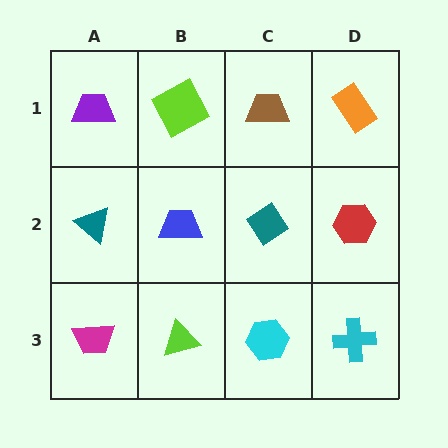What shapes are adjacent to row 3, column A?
A teal triangle (row 2, column A), a lime triangle (row 3, column B).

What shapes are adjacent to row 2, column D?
An orange rectangle (row 1, column D), a cyan cross (row 3, column D), a teal diamond (row 2, column C).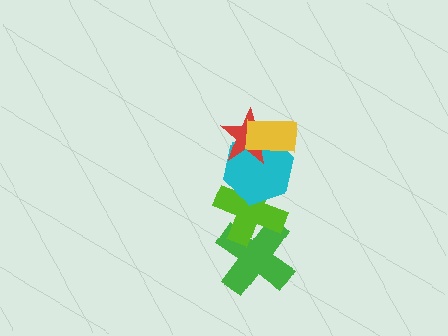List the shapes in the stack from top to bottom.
From top to bottom: the yellow rectangle, the red star, the cyan hexagon, the lime cross, the green cross.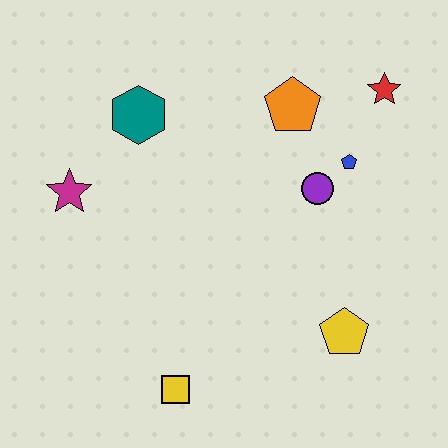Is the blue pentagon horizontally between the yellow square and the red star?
Yes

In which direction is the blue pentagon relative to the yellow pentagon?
The blue pentagon is above the yellow pentagon.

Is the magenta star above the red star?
No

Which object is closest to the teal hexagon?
The magenta star is closest to the teal hexagon.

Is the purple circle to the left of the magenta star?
No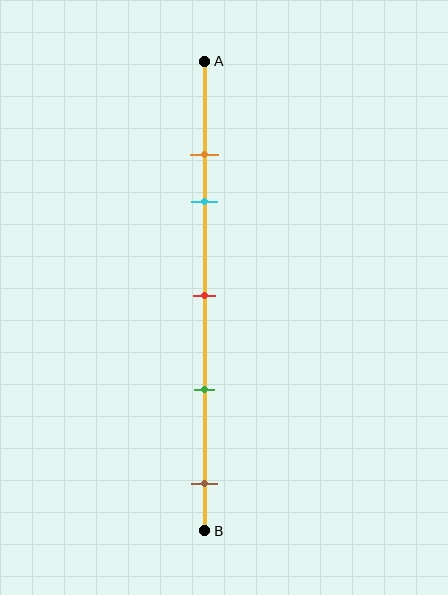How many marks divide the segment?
There are 5 marks dividing the segment.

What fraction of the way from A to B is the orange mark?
The orange mark is approximately 20% (0.2) of the way from A to B.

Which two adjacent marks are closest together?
The orange and cyan marks are the closest adjacent pair.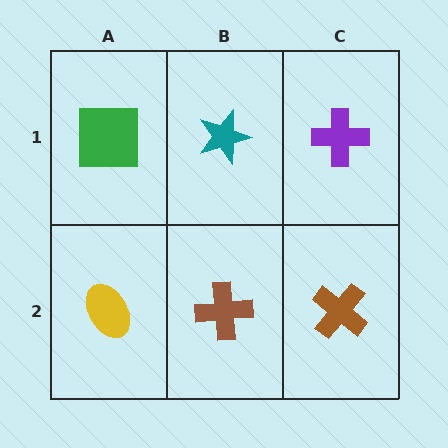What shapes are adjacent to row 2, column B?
A teal star (row 1, column B), a yellow ellipse (row 2, column A), a brown cross (row 2, column C).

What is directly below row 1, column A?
A yellow ellipse.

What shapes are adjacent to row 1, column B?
A brown cross (row 2, column B), a green square (row 1, column A), a purple cross (row 1, column C).